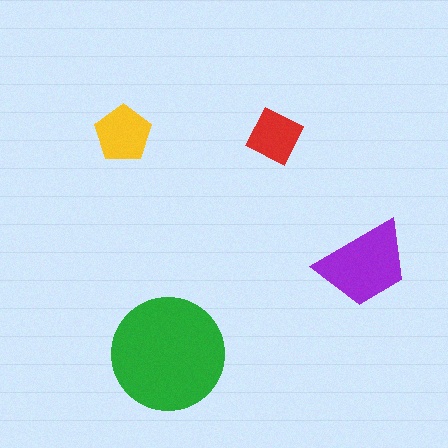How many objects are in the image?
There are 4 objects in the image.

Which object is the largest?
The green circle.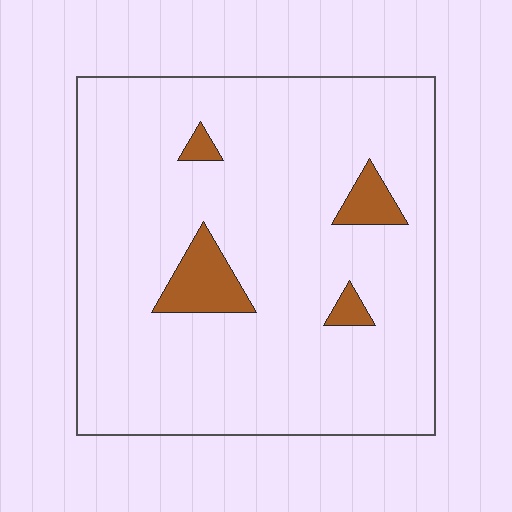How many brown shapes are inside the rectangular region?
4.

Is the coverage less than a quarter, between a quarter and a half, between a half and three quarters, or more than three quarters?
Less than a quarter.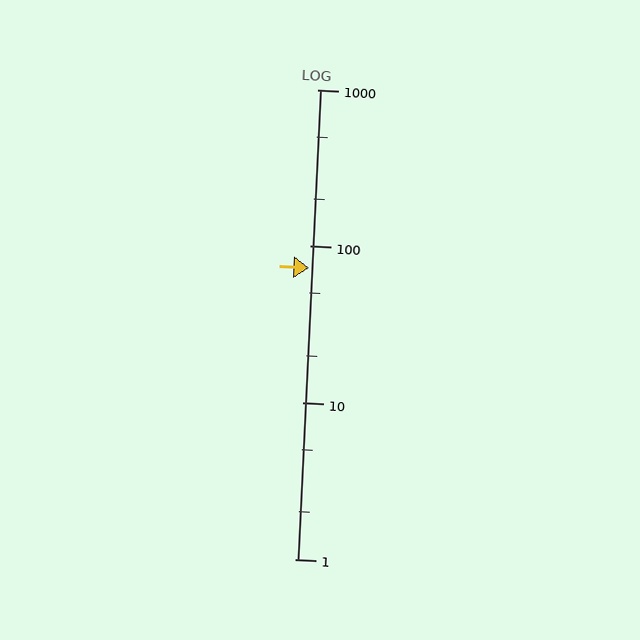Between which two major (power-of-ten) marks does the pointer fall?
The pointer is between 10 and 100.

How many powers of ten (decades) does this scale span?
The scale spans 3 decades, from 1 to 1000.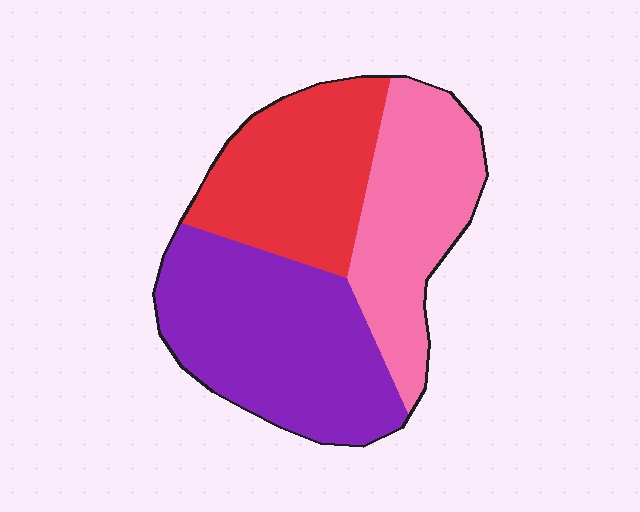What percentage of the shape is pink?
Pink covers roughly 30% of the shape.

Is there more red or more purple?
Purple.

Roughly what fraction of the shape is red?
Red takes up about one third (1/3) of the shape.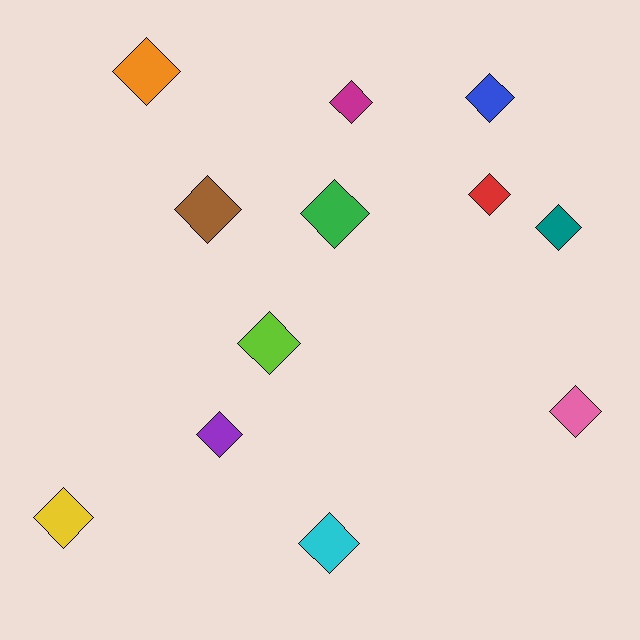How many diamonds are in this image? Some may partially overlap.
There are 12 diamonds.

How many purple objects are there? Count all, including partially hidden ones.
There is 1 purple object.